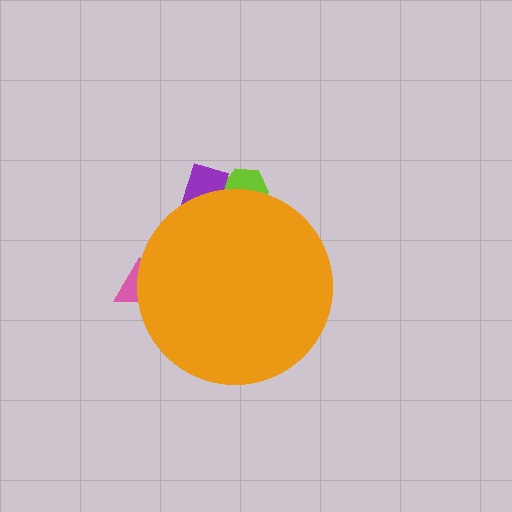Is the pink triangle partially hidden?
Yes, the pink triangle is partially hidden behind the orange circle.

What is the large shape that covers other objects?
An orange circle.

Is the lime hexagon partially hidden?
Yes, the lime hexagon is partially hidden behind the orange circle.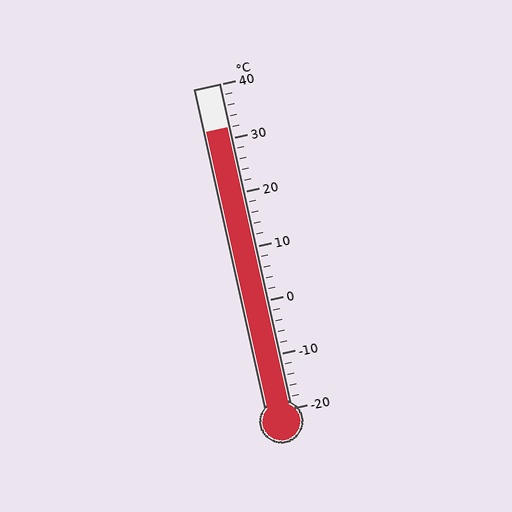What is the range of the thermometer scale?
The thermometer scale ranges from -20°C to 40°C.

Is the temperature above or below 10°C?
The temperature is above 10°C.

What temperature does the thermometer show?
The thermometer shows approximately 32°C.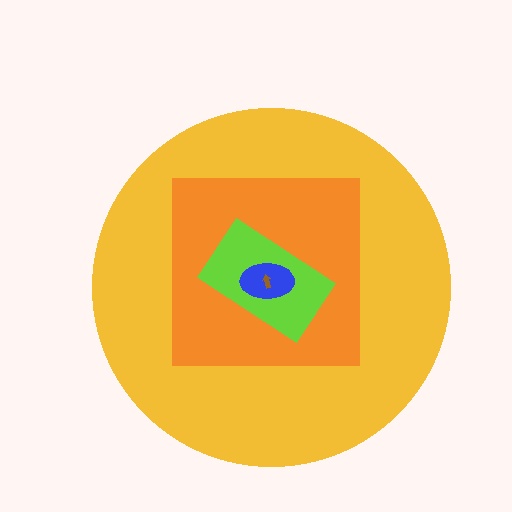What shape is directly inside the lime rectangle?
The blue ellipse.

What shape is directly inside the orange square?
The lime rectangle.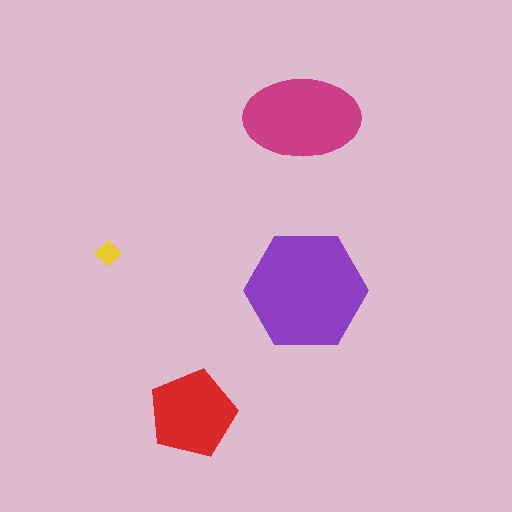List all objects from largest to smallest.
The purple hexagon, the magenta ellipse, the red pentagon, the yellow diamond.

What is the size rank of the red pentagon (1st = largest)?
3rd.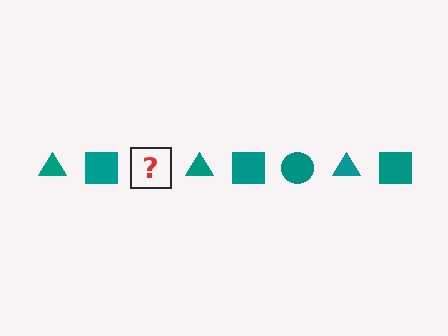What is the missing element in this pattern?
The missing element is a teal circle.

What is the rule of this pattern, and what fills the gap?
The rule is that the pattern cycles through triangle, square, circle shapes in teal. The gap should be filled with a teal circle.